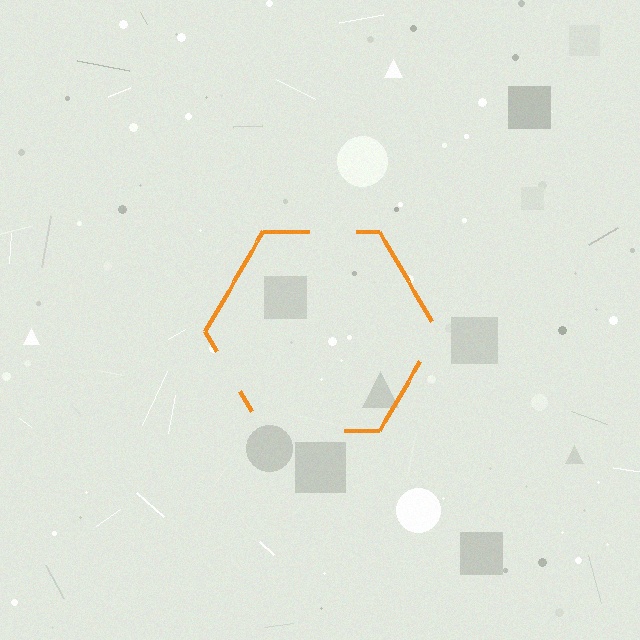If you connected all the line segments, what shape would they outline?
They would outline a hexagon.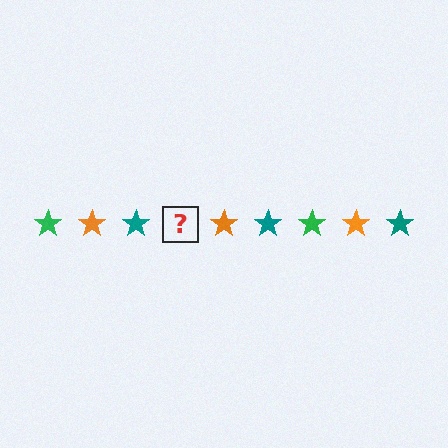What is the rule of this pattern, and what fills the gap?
The rule is that the pattern cycles through green, orange, teal stars. The gap should be filled with a green star.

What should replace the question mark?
The question mark should be replaced with a green star.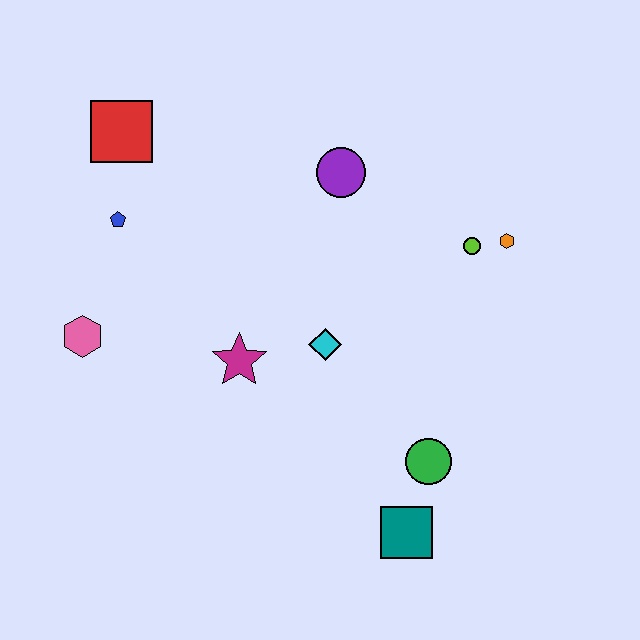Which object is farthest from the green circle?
The red square is farthest from the green circle.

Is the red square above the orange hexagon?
Yes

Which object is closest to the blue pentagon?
The red square is closest to the blue pentagon.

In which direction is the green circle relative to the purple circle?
The green circle is below the purple circle.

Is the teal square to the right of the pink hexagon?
Yes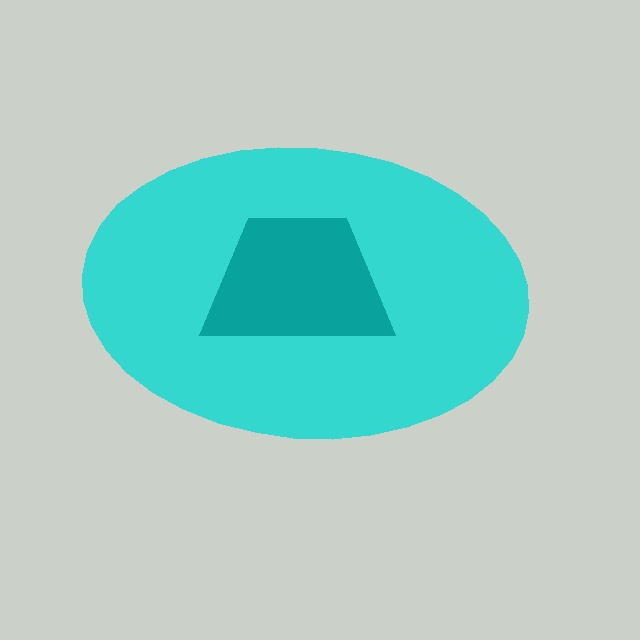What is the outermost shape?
The cyan ellipse.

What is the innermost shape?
The teal trapezoid.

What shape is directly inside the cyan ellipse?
The teal trapezoid.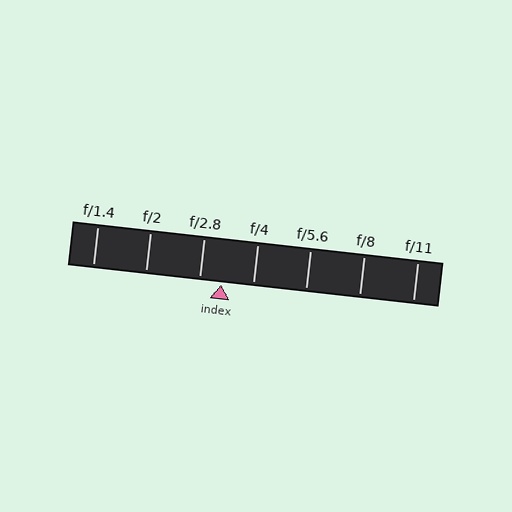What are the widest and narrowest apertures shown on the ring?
The widest aperture shown is f/1.4 and the narrowest is f/11.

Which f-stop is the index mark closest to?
The index mark is closest to f/2.8.